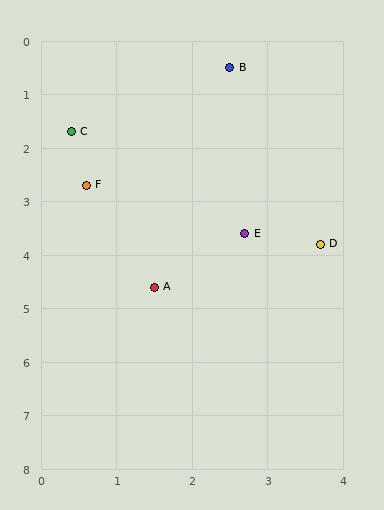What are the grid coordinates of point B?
Point B is at approximately (2.5, 0.5).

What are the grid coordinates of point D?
Point D is at approximately (3.7, 3.8).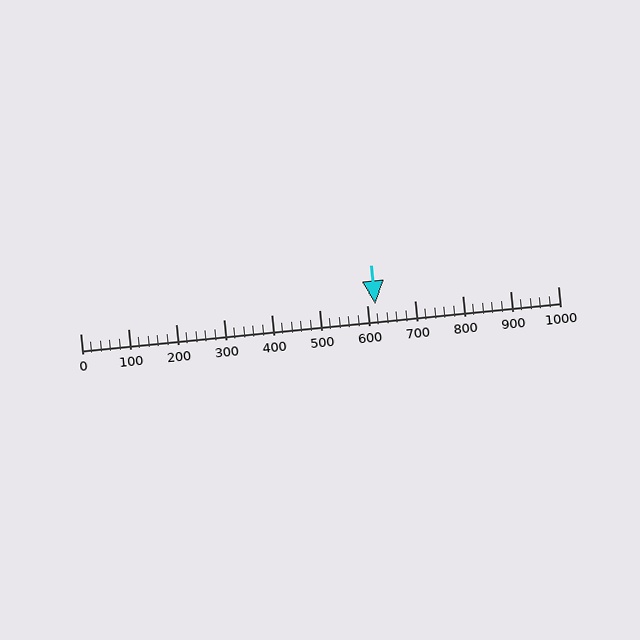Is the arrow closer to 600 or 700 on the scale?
The arrow is closer to 600.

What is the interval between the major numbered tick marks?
The major tick marks are spaced 100 units apart.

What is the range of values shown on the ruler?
The ruler shows values from 0 to 1000.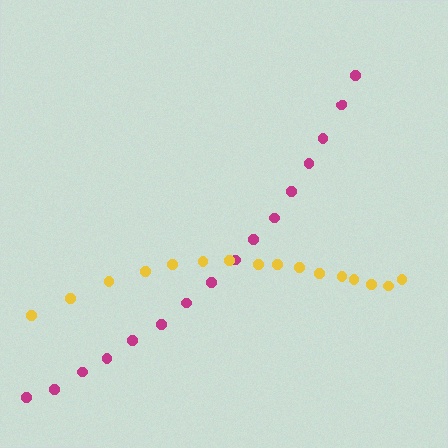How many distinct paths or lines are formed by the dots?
There are 2 distinct paths.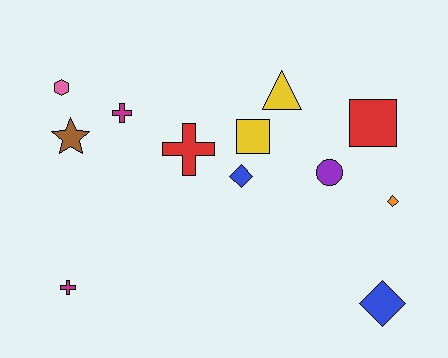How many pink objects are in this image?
There is 1 pink object.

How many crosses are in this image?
There are 3 crosses.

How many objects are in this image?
There are 12 objects.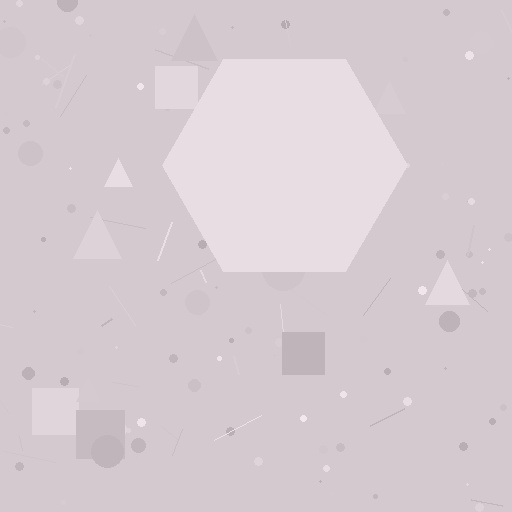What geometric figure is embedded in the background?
A hexagon is embedded in the background.